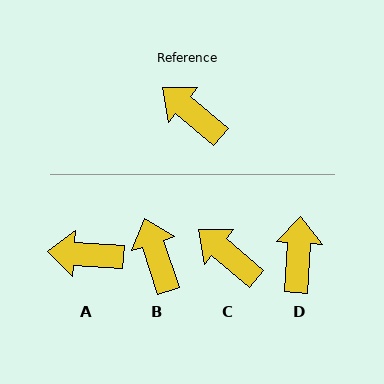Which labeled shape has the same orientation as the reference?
C.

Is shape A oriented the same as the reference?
No, it is off by about 36 degrees.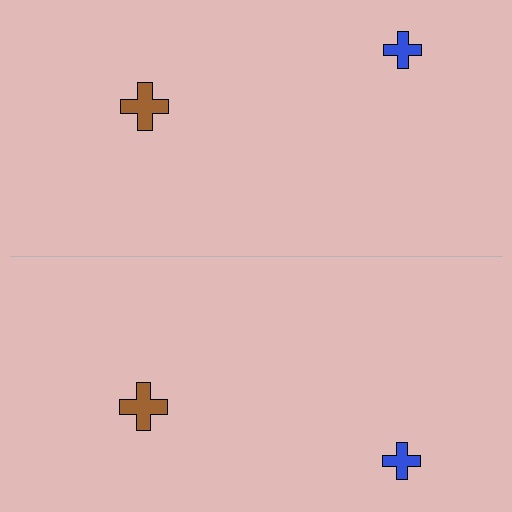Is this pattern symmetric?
Yes, this pattern has bilateral (reflection) symmetry.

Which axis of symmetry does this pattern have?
The pattern has a horizontal axis of symmetry running through the center of the image.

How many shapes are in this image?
There are 4 shapes in this image.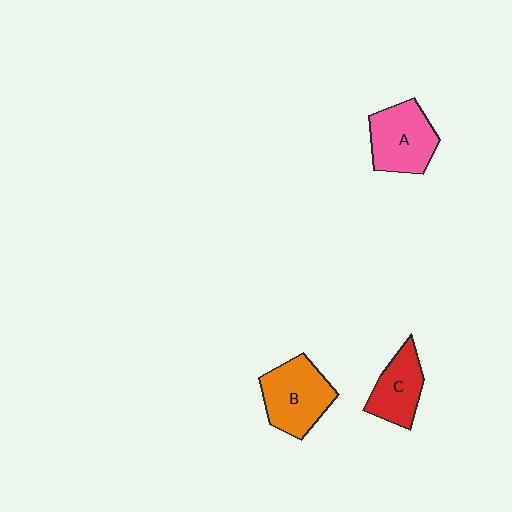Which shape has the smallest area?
Shape C (red).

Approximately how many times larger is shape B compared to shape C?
Approximately 1.3 times.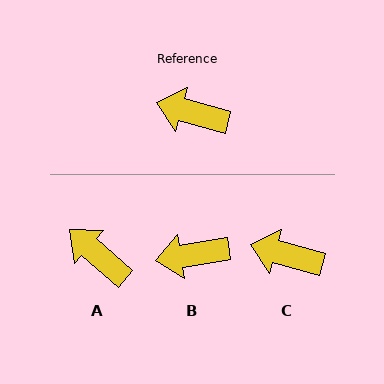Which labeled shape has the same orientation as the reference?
C.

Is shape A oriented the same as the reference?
No, it is off by about 26 degrees.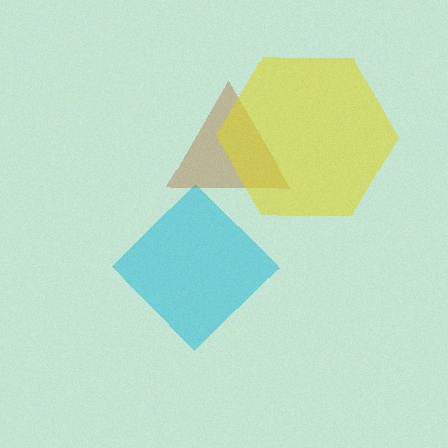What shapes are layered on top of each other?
The layered shapes are: a cyan diamond, a brown triangle, a yellow hexagon.